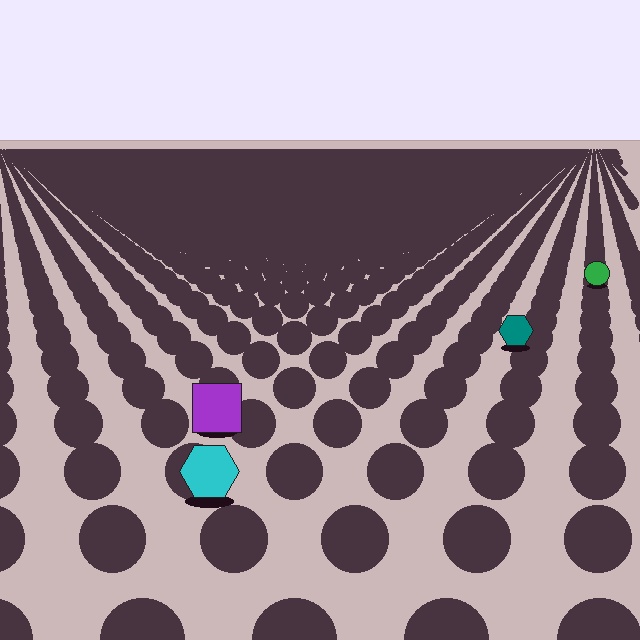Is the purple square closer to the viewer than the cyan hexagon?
No. The cyan hexagon is closer — you can tell from the texture gradient: the ground texture is coarser near it.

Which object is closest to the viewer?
The cyan hexagon is closest. The texture marks near it are larger and more spread out.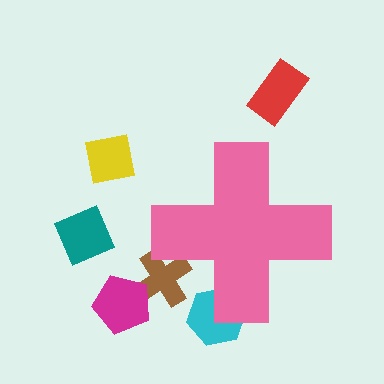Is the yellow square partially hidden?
No, the yellow square is fully visible.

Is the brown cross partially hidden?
Yes, the brown cross is partially hidden behind the pink cross.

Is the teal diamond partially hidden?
No, the teal diamond is fully visible.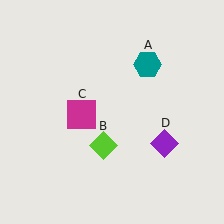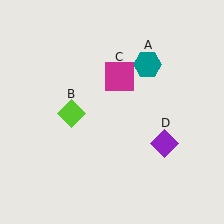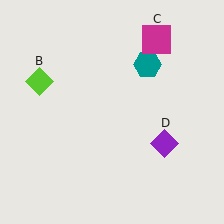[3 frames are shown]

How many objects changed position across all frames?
2 objects changed position: lime diamond (object B), magenta square (object C).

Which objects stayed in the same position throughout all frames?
Teal hexagon (object A) and purple diamond (object D) remained stationary.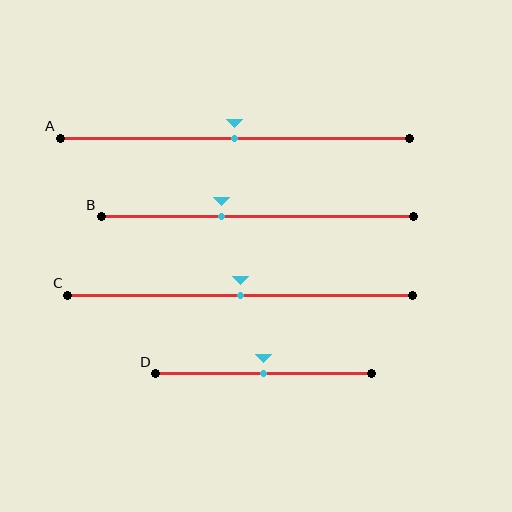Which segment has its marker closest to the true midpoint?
Segment A has its marker closest to the true midpoint.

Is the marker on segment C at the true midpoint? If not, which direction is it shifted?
Yes, the marker on segment C is at the true midpoint.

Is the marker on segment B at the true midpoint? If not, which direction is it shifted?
No, the marker on segment B is shifted to the left by about 12% of the segment length.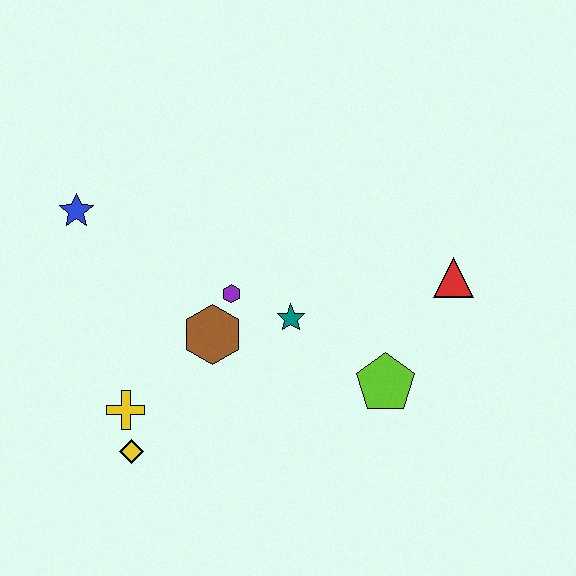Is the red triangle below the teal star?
No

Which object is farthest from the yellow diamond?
The red triangle is farthest from the yellow diamond.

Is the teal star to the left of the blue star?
No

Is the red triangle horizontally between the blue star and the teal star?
No